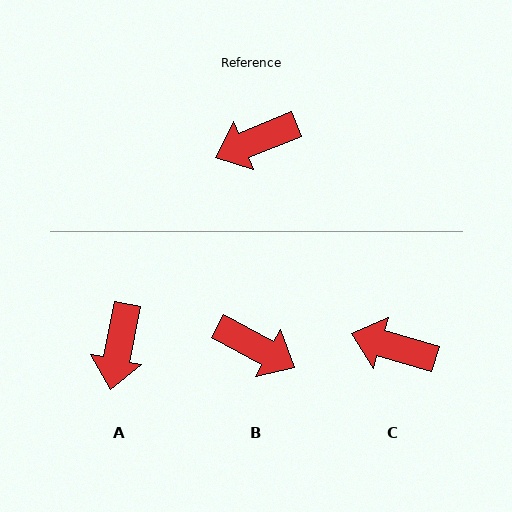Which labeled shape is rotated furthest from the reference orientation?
B, about 130 degrees away.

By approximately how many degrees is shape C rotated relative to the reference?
Approximately 39 degrees clockwise.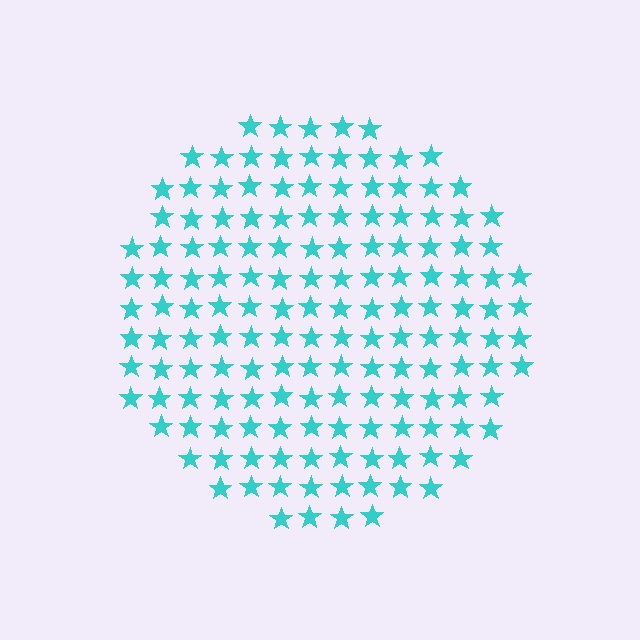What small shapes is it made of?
It is made of small stars.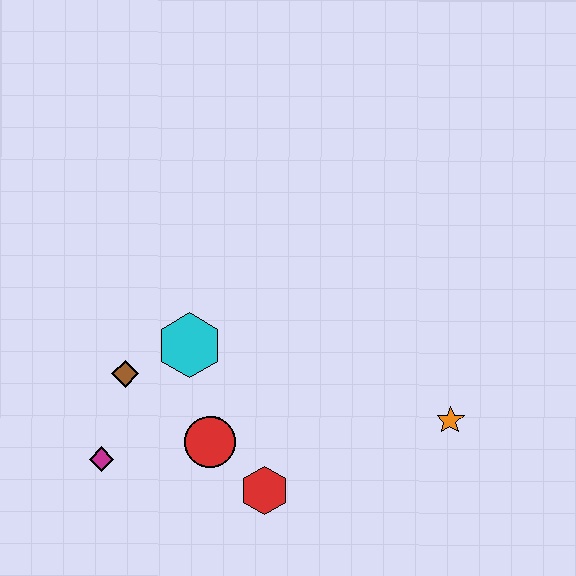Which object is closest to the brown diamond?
The cyan hexagon is closest to the brown diamond.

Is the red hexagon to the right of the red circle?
Yes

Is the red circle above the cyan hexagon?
No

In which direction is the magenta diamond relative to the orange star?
The magenta diamond is to the left of the orange star.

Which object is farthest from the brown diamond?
The orange star is farthest from the brown diamond.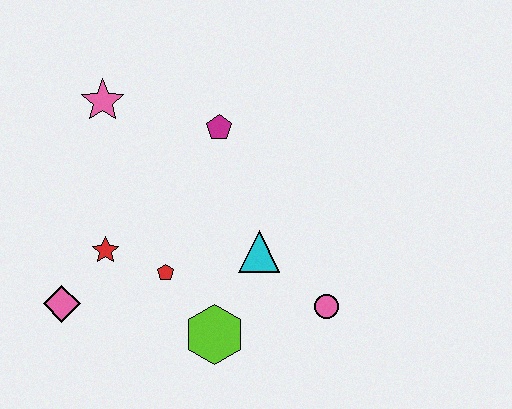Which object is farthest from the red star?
The pink circle is farthest from the red star.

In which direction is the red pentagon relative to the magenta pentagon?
The red pentagon is below the magenta pentagon.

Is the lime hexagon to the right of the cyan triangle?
No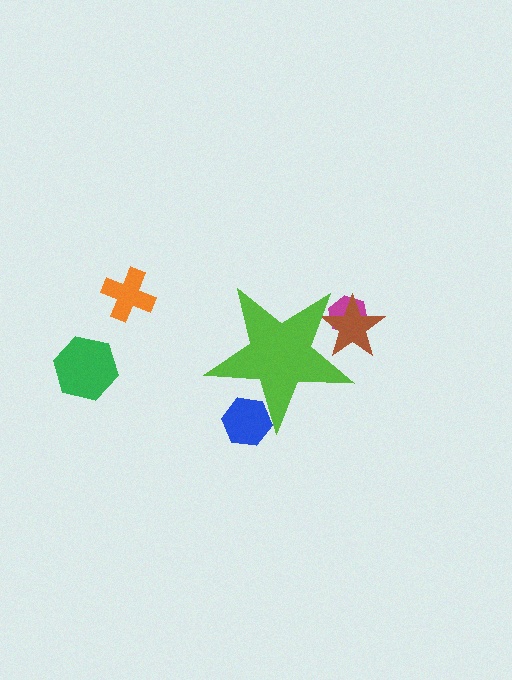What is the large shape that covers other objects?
A lime star.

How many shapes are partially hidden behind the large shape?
3 shapes are partially hidden.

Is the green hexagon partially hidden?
No, the green hexagon is fully visible.